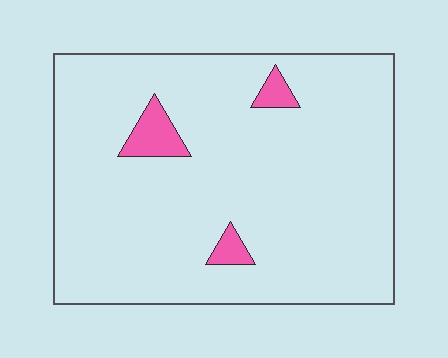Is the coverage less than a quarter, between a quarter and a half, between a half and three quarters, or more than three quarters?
Less than a quarter.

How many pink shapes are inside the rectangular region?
3.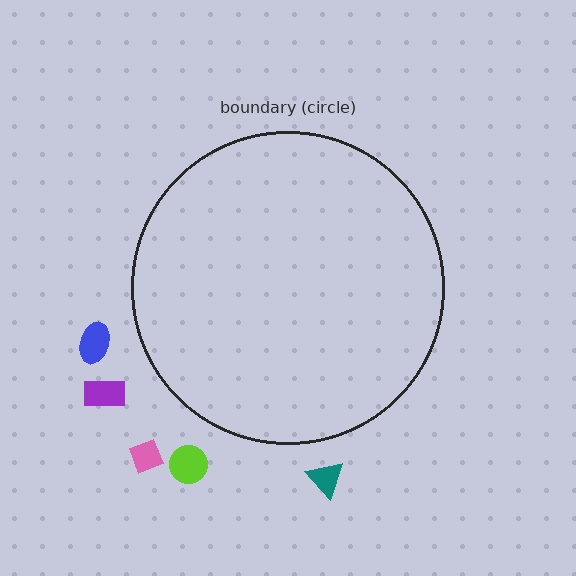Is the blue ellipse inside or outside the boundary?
Outside.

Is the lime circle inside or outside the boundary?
Outside.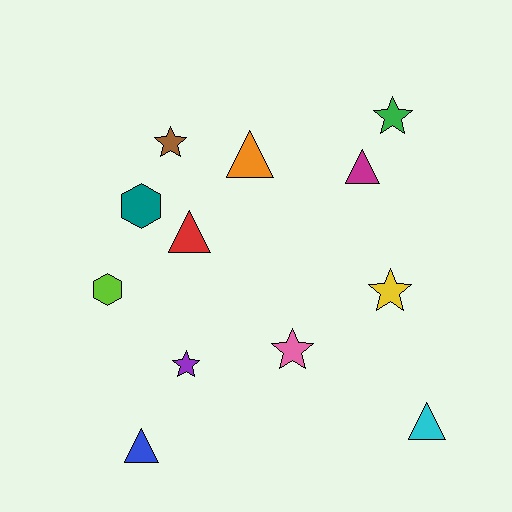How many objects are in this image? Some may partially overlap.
There are 12 objects.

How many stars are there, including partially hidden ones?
There are 5 stars.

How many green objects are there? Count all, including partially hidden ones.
There is 1 green object.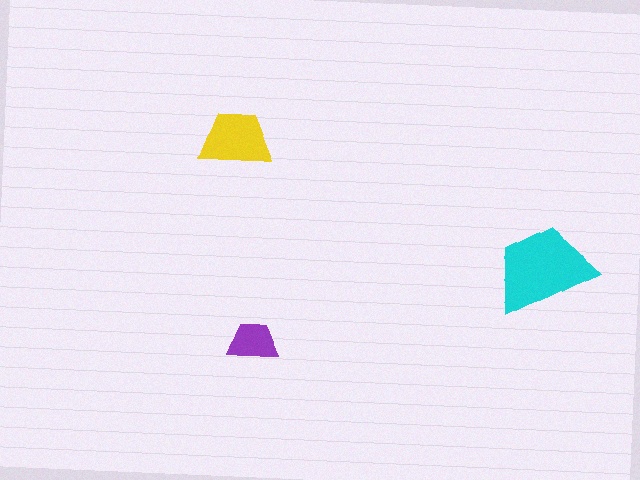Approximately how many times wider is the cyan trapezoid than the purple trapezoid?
About 2 times wider.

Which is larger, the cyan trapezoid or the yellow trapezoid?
The cyan one.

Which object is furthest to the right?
The cyan trapezoid is rightmost.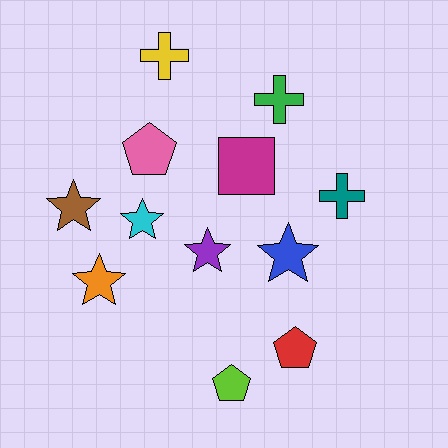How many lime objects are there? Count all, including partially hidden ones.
There is 1 lime object.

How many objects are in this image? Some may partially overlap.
There are 12 objects.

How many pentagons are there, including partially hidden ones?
There are 3 pentagons.